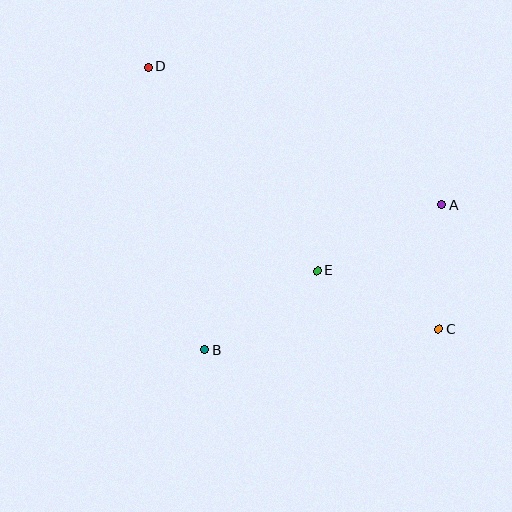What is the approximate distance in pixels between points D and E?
The distance between D and E is approximately 265 pixels.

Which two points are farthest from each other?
Points C and D are farthest from each other.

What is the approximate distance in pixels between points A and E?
The distance between A and E is approximately 140 pixels.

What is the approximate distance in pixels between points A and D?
The distance between A and D is approximately 324 pixels.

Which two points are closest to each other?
Points A and C are closest to each other.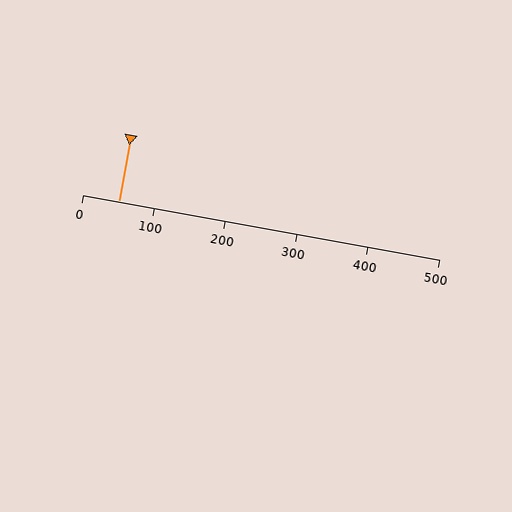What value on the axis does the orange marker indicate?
The marker indicates approximately 50.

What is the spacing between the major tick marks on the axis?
The major ticks are spaced 100 apart.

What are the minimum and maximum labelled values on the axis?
The axis runs from 0 to 500.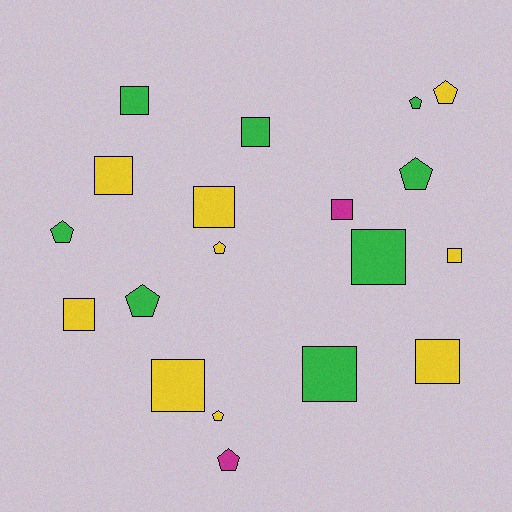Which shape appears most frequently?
Square, with 11 objects.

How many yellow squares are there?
There are 6 yellow squares.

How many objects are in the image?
There are 19 objects.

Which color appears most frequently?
Yellow, with 9 objects.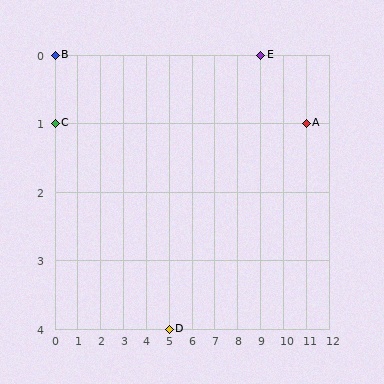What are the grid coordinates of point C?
Point C is at grid coordinates (0, 1).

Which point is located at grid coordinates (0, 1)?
Point C is at (0, 1).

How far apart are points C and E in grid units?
Points C and E are 9 columns and 1 row apart (about 9.1 grid units diagonally).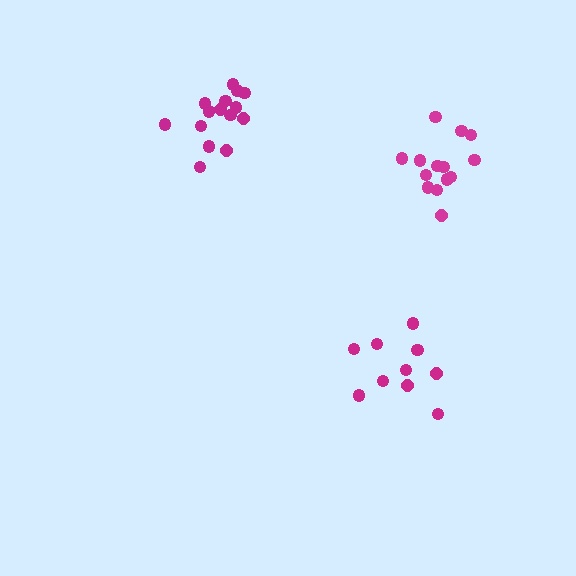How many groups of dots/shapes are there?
There are 3 groups.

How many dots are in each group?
Group 1: 10 dots, Group 2: 15 dots, Group 3: 14 dots (39 total).